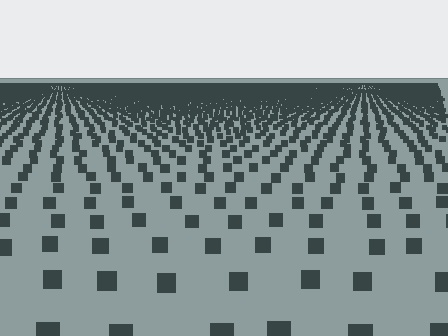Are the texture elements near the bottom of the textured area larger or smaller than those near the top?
Larger. Near the bottom, elements are closer to the viewer and appear at a bigger on-screen size.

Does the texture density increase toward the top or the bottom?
Density increases toward the top.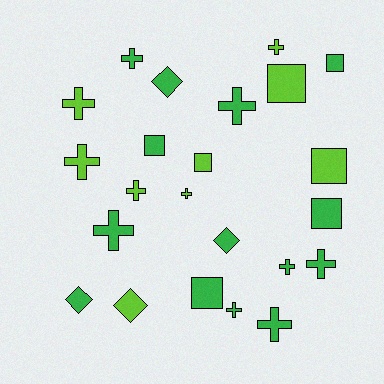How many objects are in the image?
There are 23 objects.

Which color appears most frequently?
Green, with 14 objects.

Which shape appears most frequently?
Cross, with 12 objects.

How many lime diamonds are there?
There is 1 lime diamond.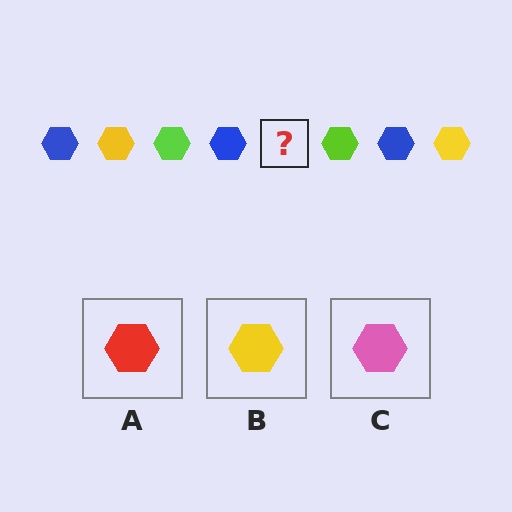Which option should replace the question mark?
Option B.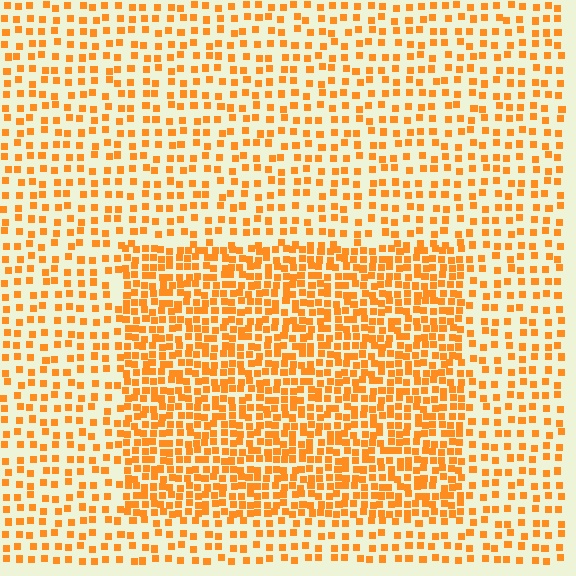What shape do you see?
I see a rectangle.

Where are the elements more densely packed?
The elements are more densely packed inside the rectangle boundary.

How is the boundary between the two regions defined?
The boundary is defined by a change in element density (approximately 2.1x ratio). All elements are the same color, size, and shape.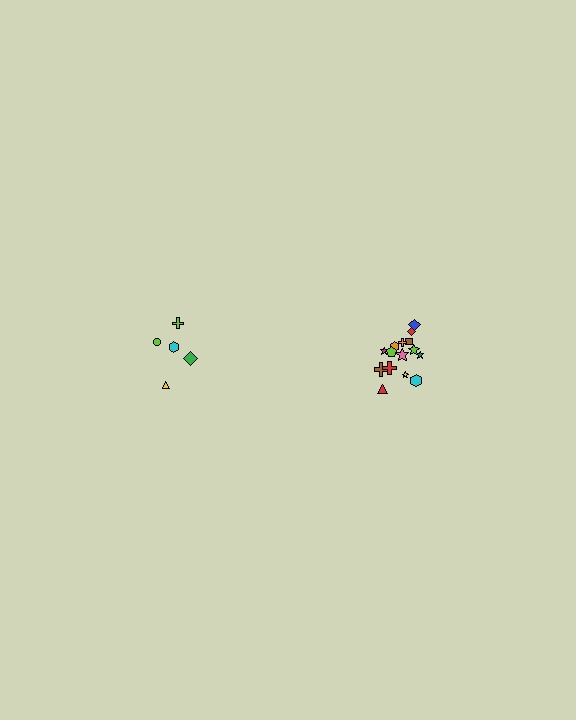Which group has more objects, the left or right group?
The right group.